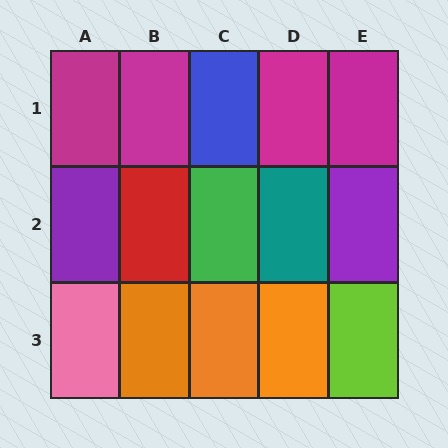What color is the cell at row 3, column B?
Orange.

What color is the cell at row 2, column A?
Purple.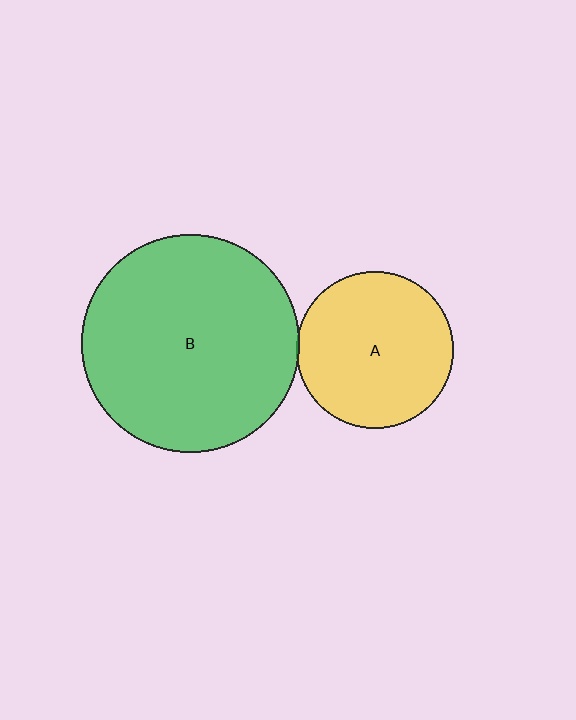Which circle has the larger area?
Circle B (green).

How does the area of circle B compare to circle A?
Approximately 1.9 times.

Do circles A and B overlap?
Yes.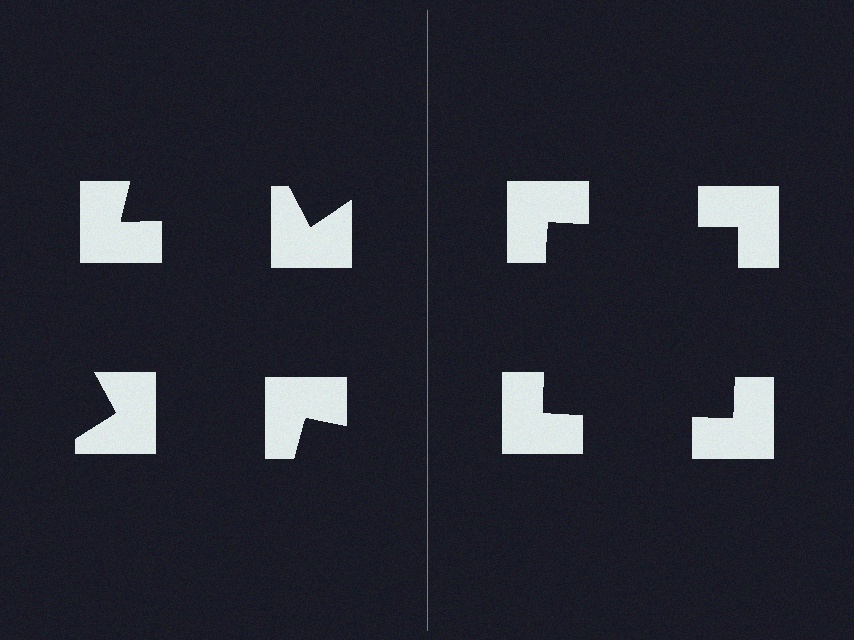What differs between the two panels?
The notched squares are positioned identically on both sides; only the wedge orientations differ. On the right they align to a square; on the left they are misaligned.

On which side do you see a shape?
An illusory square appears on the right side. On the left side the wedge cuts are rotated, so no coherent shape forms.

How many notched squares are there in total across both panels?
8 — 4 on each side.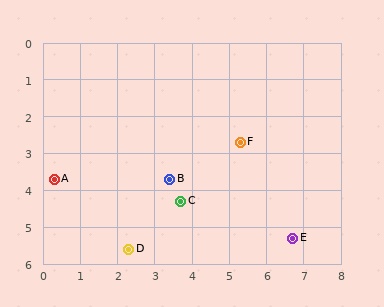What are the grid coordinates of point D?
Point D is at approximately (2.3, 5.6).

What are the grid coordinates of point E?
Point E is at approximately (6.7, 5.3).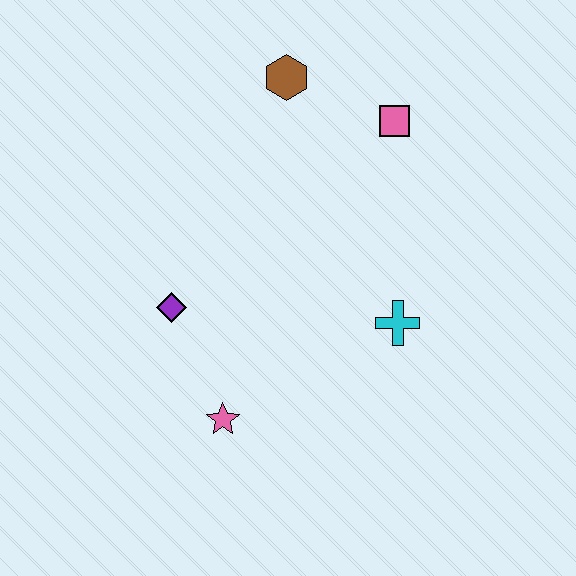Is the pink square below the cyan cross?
No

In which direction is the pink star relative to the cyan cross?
The pink star is to the left of the cyan cross.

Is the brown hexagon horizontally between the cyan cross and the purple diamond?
Yes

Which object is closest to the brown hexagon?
The pink square is closest to the brown hexagon.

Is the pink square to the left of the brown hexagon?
No